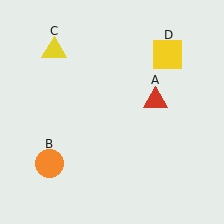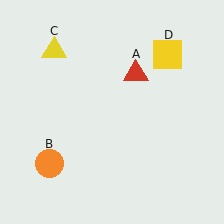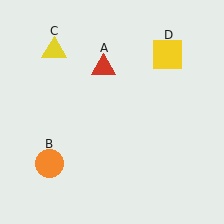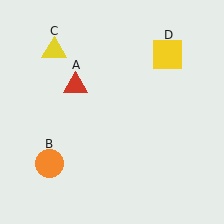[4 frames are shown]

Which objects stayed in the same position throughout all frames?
Orange circle (object B) and yellow triangle (object C) and yellow square (object D) remained stationary.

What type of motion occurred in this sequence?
The red triangle (object A) rotated counterclockwise around the center of the scene.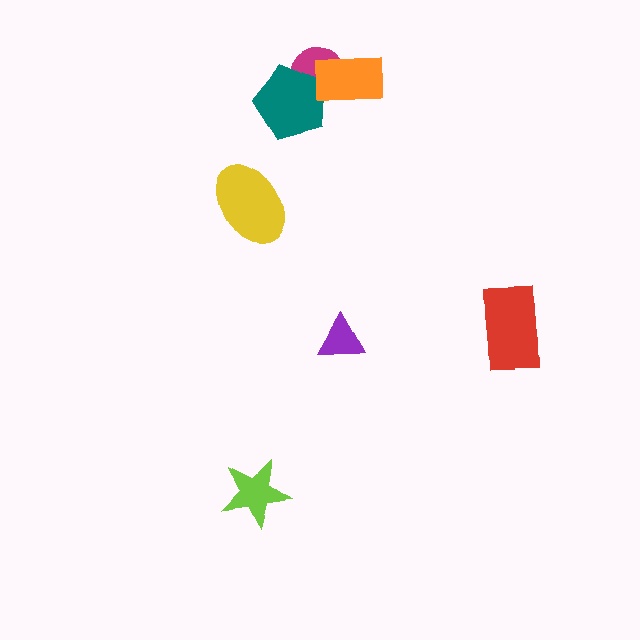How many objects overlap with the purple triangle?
0 objects overlap with the purple triangle.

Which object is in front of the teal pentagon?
The orange rectangle is in front of the teal pentagon.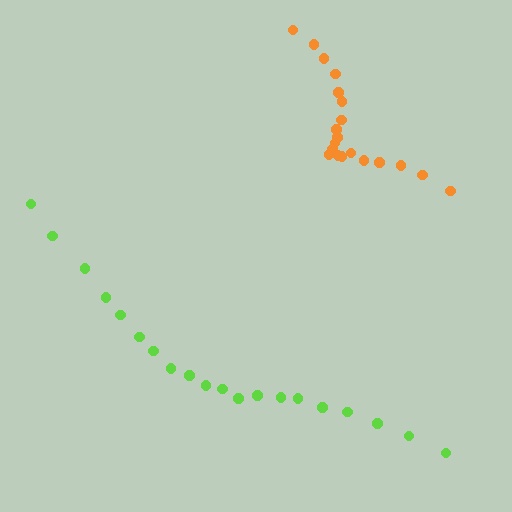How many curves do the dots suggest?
There are 2 distinct paths.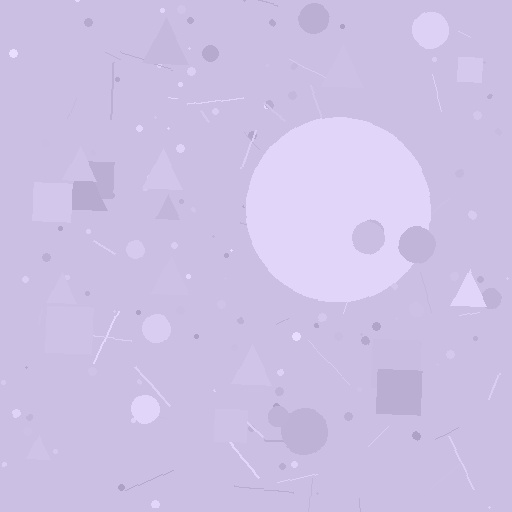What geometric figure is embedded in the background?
A circle is embedded in the background.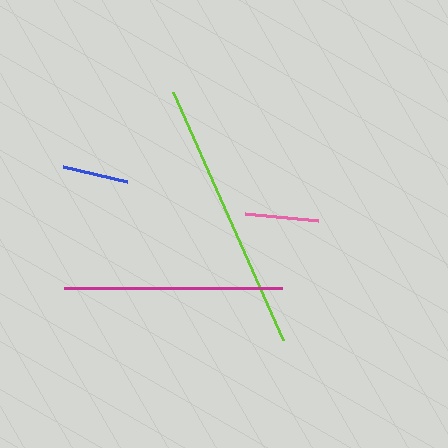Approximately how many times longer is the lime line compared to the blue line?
The lime line is approximately 4.1 times the length of the blue line.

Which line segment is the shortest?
The blue line is the shortest at approximately 66 pixels.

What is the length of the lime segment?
The lime segment is approximately 271 pixels long.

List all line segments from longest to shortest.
From longest to shortest: lime, magenta, pink, blue.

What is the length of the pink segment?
The pink segment is approximately 73 pixels long.